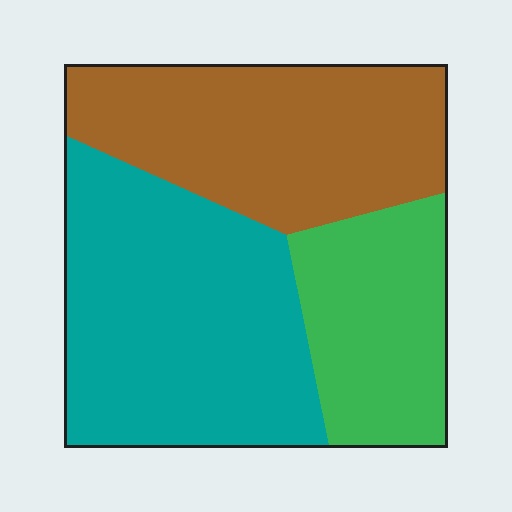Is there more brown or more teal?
Teal.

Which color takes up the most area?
Teal, at roughly 45%.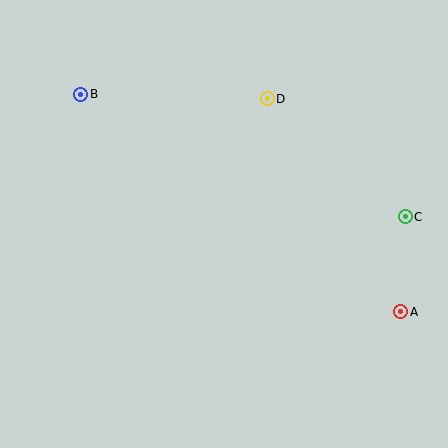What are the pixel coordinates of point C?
Point C is at (405, 217).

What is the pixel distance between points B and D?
The distance between B and D is 187 pixels.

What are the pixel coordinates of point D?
Point D is at (267, 99).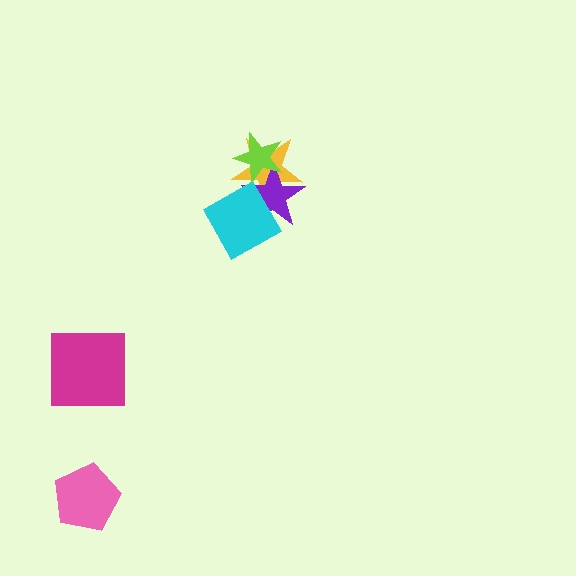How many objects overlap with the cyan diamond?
2 objects overlap with the cyan diamond.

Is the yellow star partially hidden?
Yes, it is partially covered by another shape.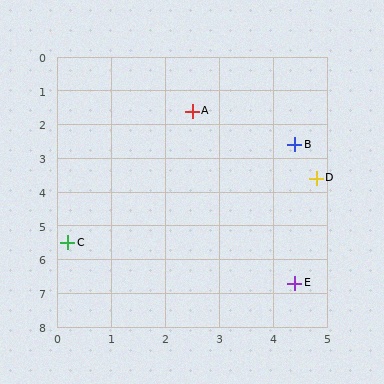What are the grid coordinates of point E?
Point E is at approximately (4.4, 6.7).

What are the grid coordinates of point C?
Point C is at approximately (0.2, 5.5).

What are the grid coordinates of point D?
Point D is at approximately (4.8, 3.6).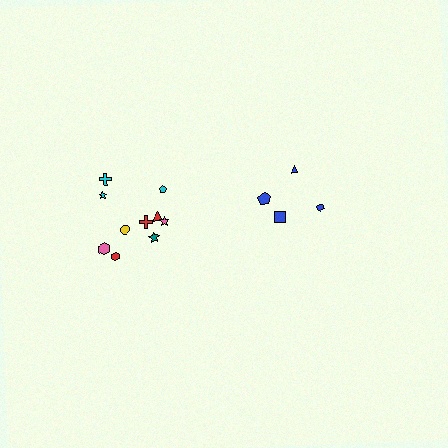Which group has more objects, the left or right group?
The left group.